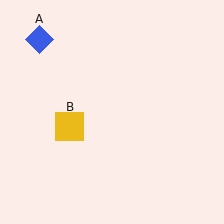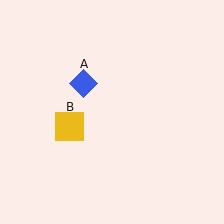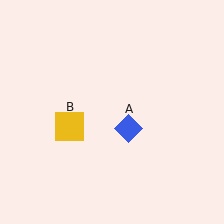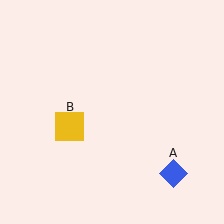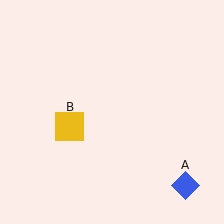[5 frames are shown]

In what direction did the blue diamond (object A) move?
The blue diamond (object A) moved down and to the right.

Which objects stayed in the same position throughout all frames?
Yellow square (object B) remained stationary.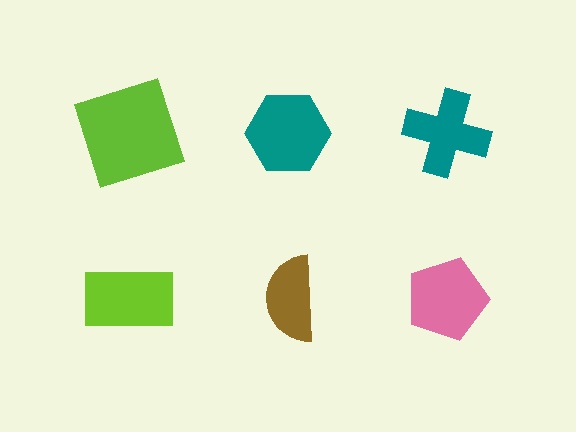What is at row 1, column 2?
A teal hexagon.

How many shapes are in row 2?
3 shapes.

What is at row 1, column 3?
A teal cross.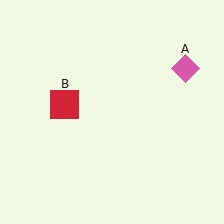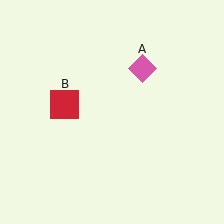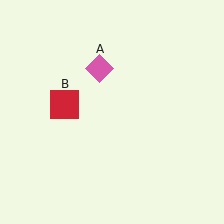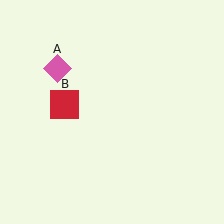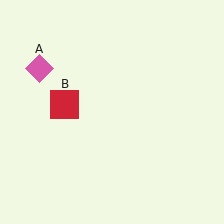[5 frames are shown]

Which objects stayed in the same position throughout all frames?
Red square (object B) remained stationary.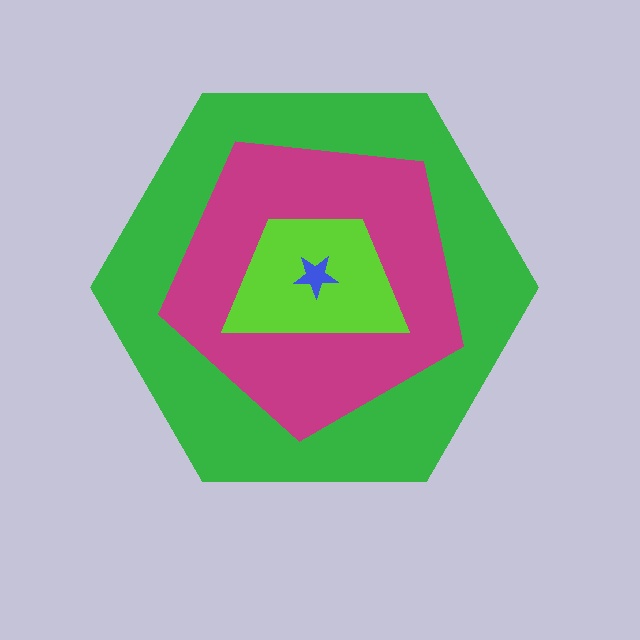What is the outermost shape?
The green hexagon.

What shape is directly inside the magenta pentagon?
The lime trapezoid.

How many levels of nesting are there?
4.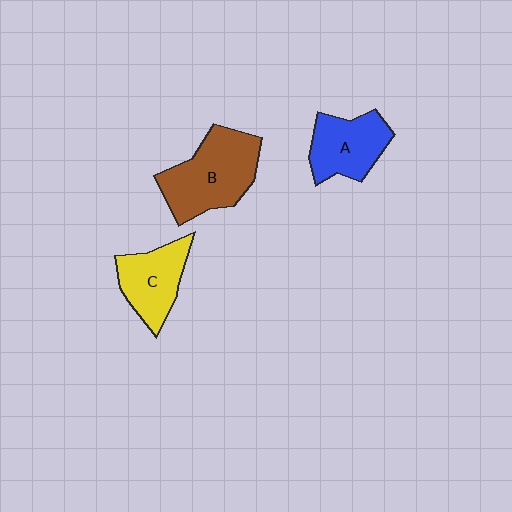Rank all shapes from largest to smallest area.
From largest to smallest: B (brown), A (blue), C (yellow).